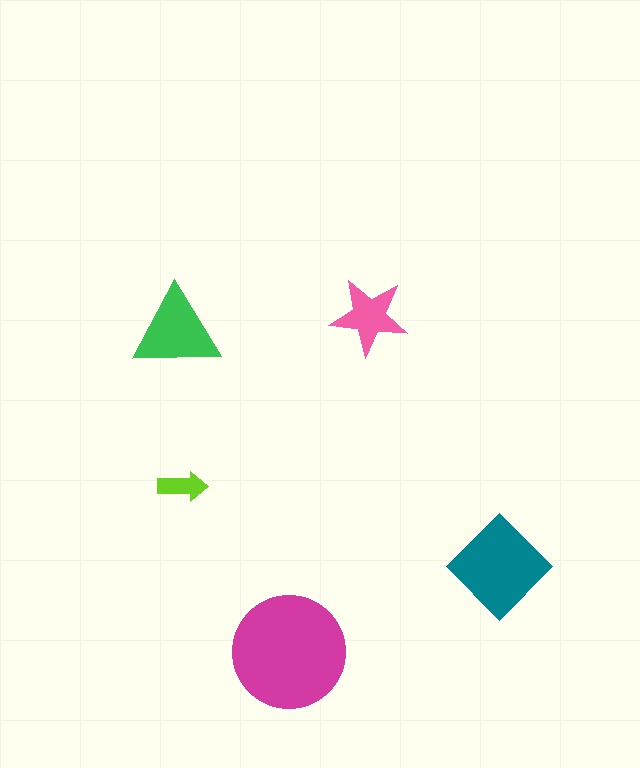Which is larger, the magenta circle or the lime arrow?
The magenta circle.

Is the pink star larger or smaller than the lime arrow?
Larger.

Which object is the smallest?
The lime arrow.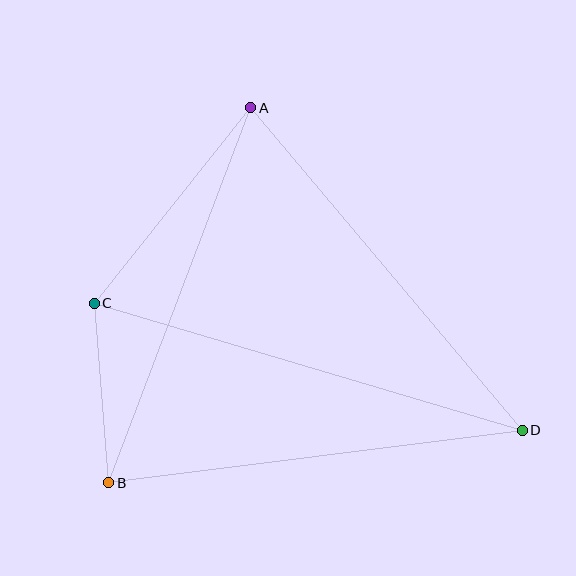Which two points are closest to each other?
Points B and C are closest to each other.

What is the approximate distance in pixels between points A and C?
The distance between A and C is approximately 250 pixels.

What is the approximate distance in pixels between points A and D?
The distance between A and D is approximately 421 pixels.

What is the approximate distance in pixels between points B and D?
The distance between B and D is approximately 416 pixels.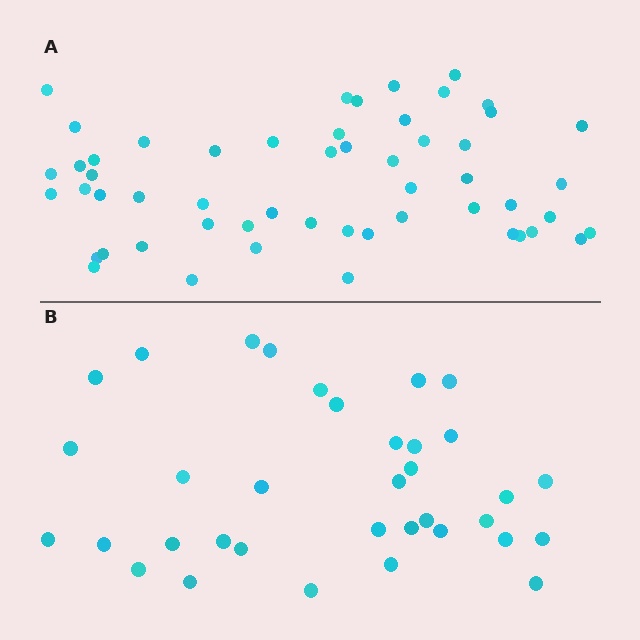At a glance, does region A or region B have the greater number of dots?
Region A (the top region) has more dots.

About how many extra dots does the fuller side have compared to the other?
Region A has approximately 20 more dots than region B.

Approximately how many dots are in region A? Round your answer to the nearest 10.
About 50 dots. (The exact count is 54, which rounds to 50.)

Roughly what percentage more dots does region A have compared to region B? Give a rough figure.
About 55% more.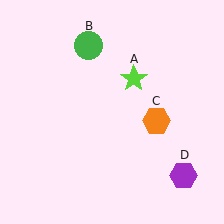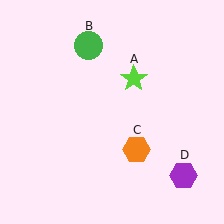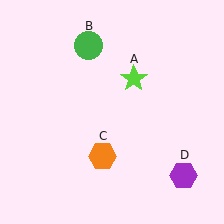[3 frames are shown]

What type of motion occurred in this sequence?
The orange hexagon (object C) rotated clockwise around the center of the scene.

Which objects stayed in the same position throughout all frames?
Lime star (object A) and green circle (object B) and purple hexagon (object D) remained stationary.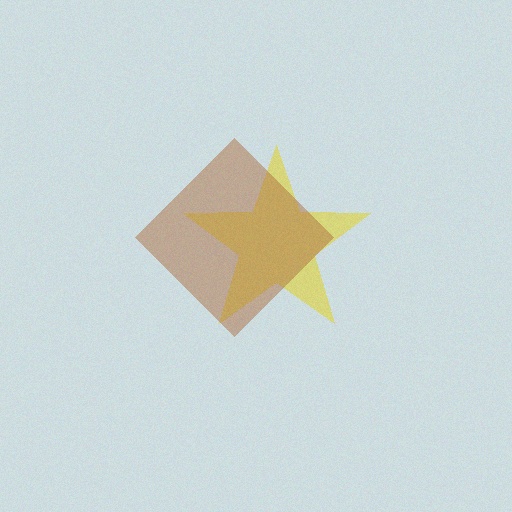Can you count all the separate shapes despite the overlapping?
Yes, there are 2 separate shapes.